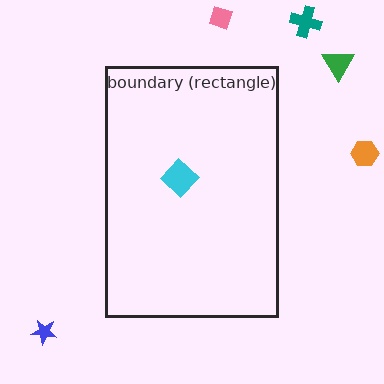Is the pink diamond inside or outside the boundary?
Outside.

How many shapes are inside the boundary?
1 inside, 5 outside.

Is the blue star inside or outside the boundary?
Outside.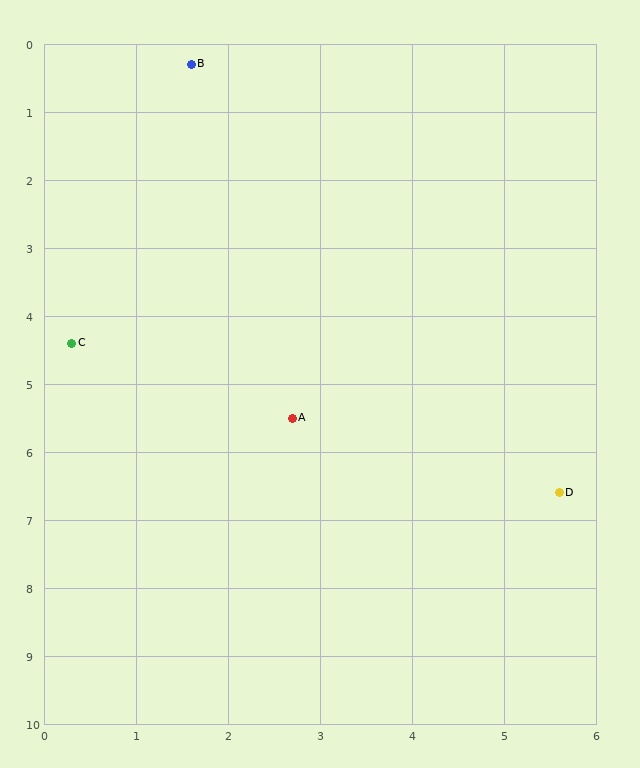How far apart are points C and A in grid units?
Points C and A are about 2.6 grid units apart.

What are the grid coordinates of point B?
Point B is at approximately (1.6, 0.3).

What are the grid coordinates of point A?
Point A is at approximately (2.7, 5.5).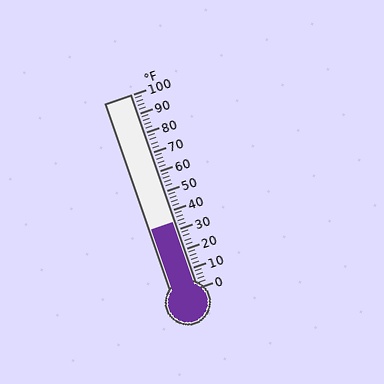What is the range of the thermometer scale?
The thermometer scale ranges from 0°F to 100°F.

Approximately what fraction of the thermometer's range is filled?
The thermometer is filled to approximately 35% of its range.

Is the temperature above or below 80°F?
The temperature is below 80°F.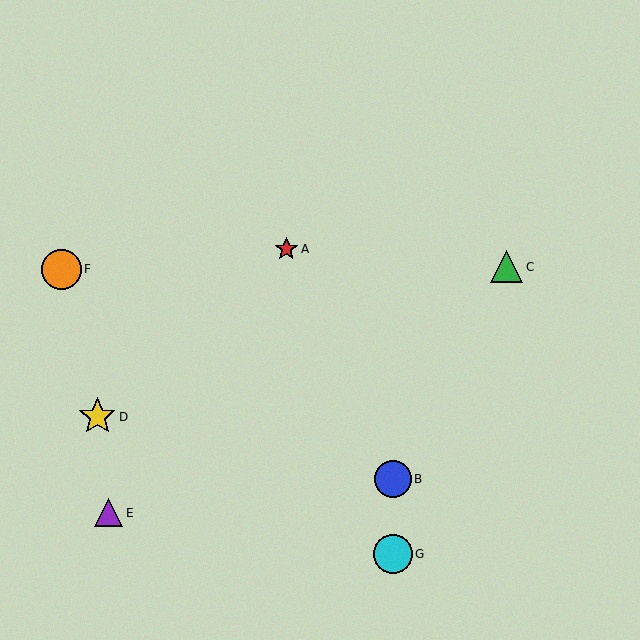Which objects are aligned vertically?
Objects B, G are aligned vertically.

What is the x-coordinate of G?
Object G is at x≈393.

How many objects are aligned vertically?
2 objects (B, G) are aligned vertically.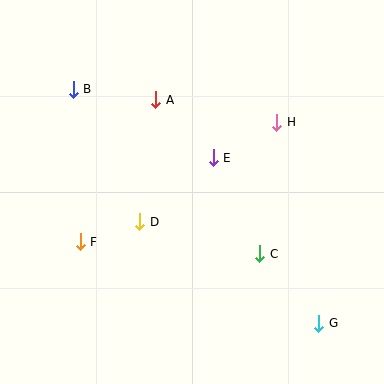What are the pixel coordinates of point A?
Point A is at (156, 100).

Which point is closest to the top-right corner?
Point H is closest to the top-right corner.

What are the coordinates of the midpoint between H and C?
The midpoint between H and C is at (268, 188).